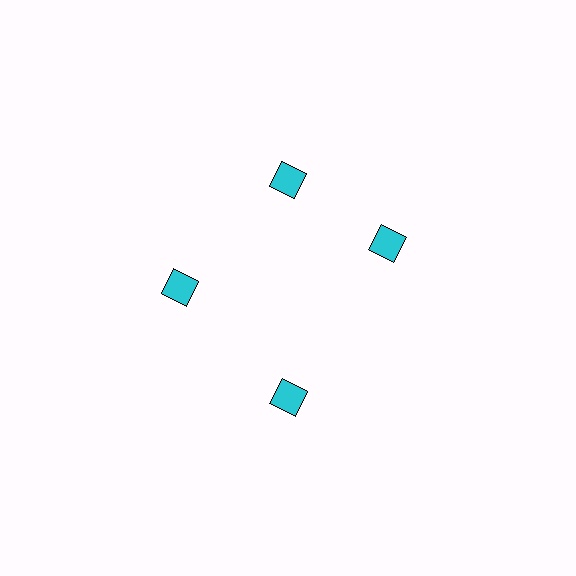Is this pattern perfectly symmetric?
No. The 4 cyan diamonds are arranged in a ring, but one element near the 3 o'clock position is rotated out of alignment along the ring, breaking the 4-fold rotational symmetry.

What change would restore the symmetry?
The symmetry would be restored by rotating it back into even spacing with its neighbors so that all 4 diamonds sit at equal angles and equal distance from the center.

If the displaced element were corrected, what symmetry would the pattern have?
It would have 4-fold rotational symmetry — the pattern would map onto itself every 90 degrees.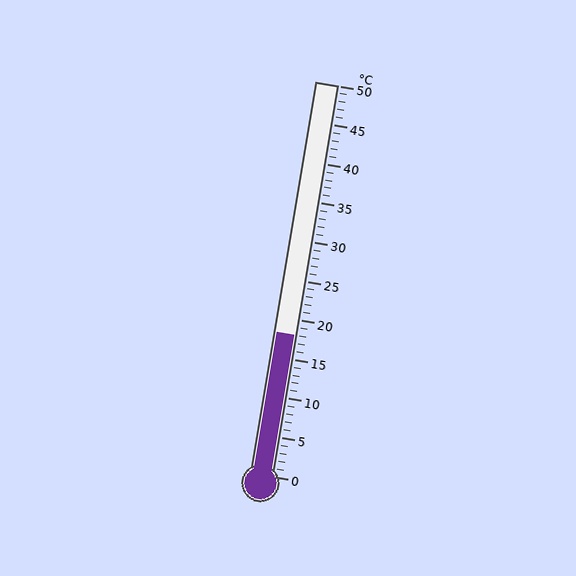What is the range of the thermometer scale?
The thermometer scale ranges from 0°C to 50°C.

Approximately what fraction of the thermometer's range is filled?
The thermometer is filled to approximately 35% of its range.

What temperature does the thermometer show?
The thermometer shows approximately 18°C.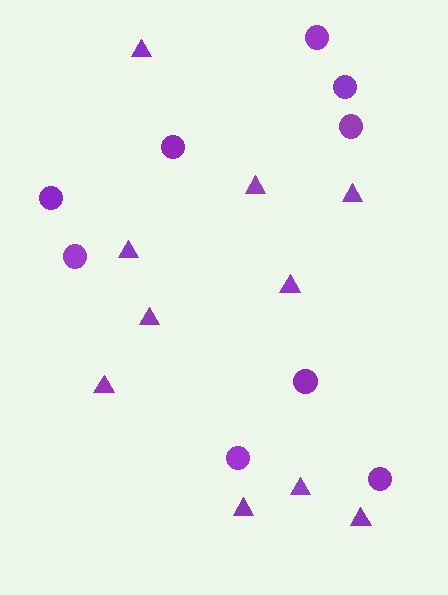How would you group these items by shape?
There are 2 groups: one group of triangles (10) and one group of circles (9).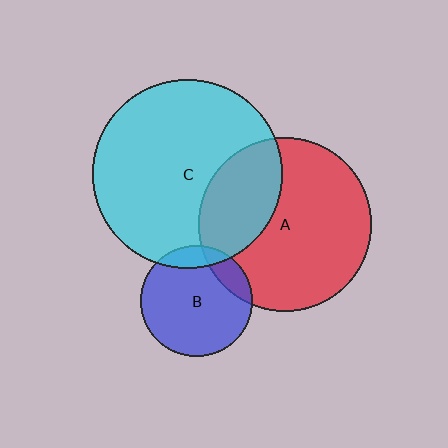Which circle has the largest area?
Circle C (cyan).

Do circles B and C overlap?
Yes.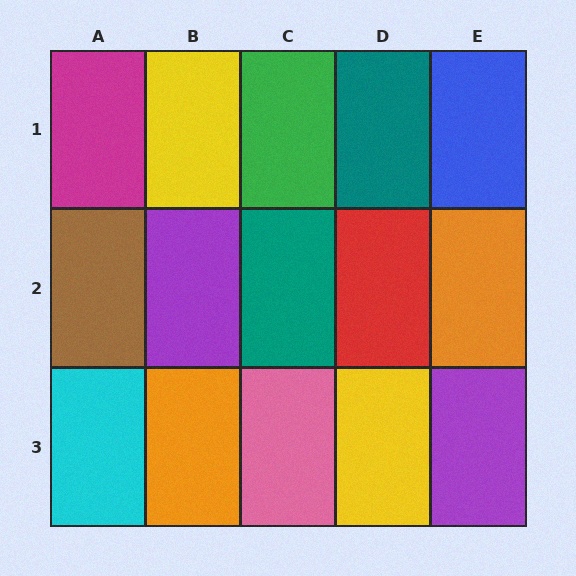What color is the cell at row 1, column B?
Yellow.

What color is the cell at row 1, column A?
Magenta.